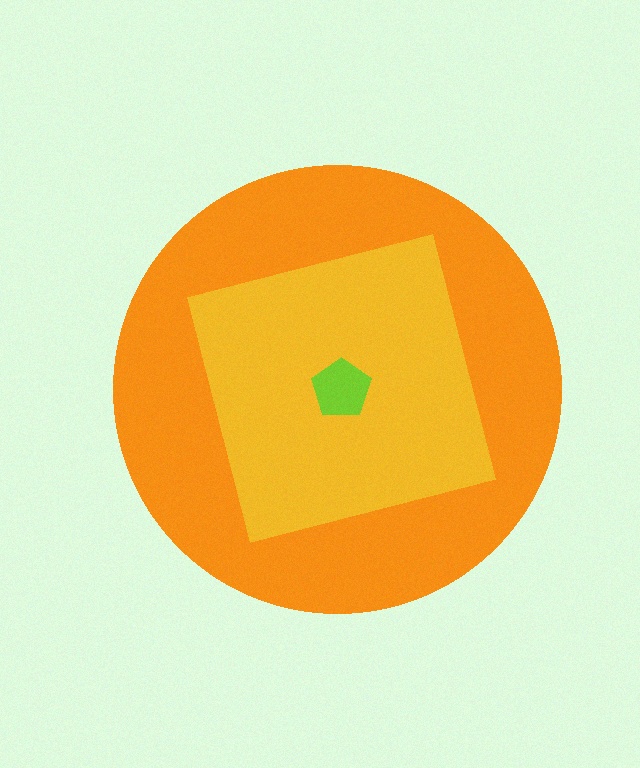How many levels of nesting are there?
3.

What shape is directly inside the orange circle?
The yellow square.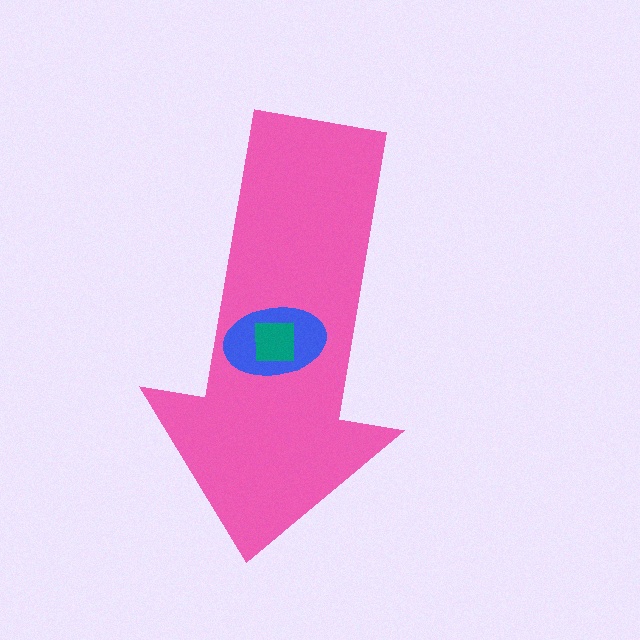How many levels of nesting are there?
3.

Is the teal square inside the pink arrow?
Yes.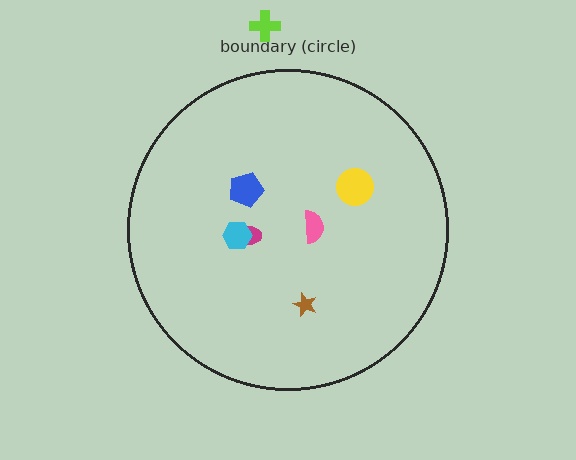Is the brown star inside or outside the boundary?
Inside.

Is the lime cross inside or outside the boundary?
Outside.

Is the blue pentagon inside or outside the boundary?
Inside.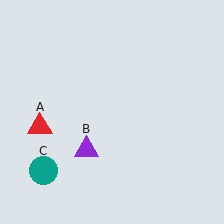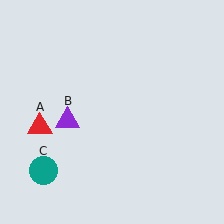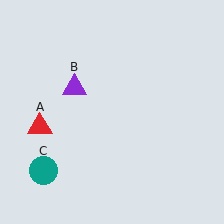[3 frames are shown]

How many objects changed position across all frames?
1 object changed position: purple triangle (object B).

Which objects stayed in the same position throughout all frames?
Red triangle (object A) and teal circle (object C) remained stationary.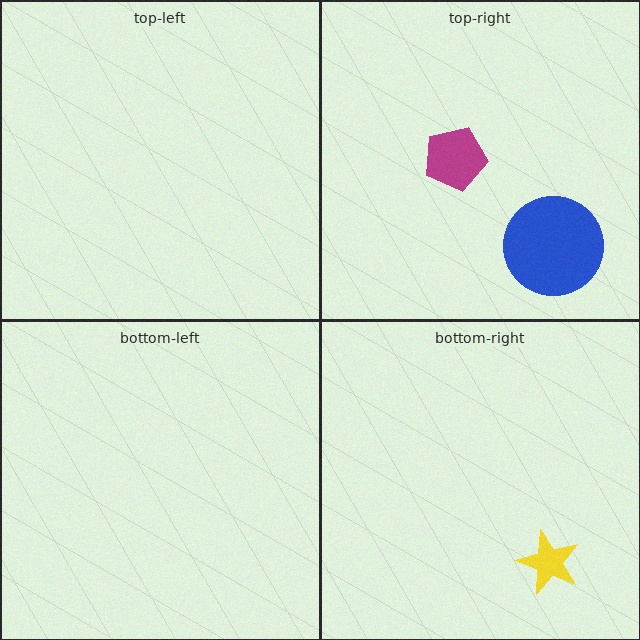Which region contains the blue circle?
The top-right region.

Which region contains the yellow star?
The bottom-right region.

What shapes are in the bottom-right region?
The yellow star.